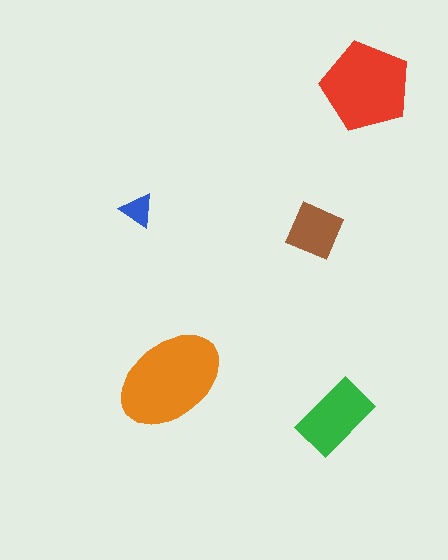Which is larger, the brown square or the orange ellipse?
The orange ellipse.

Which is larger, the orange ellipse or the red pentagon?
The orange ellipse.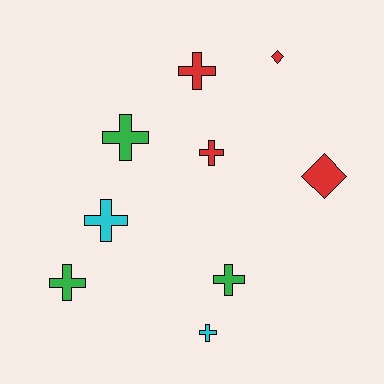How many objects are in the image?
There are 9 objects.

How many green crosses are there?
There are 3 green crosses.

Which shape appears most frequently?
Cross, with 7 objects.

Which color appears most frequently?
Red, with 4 objects.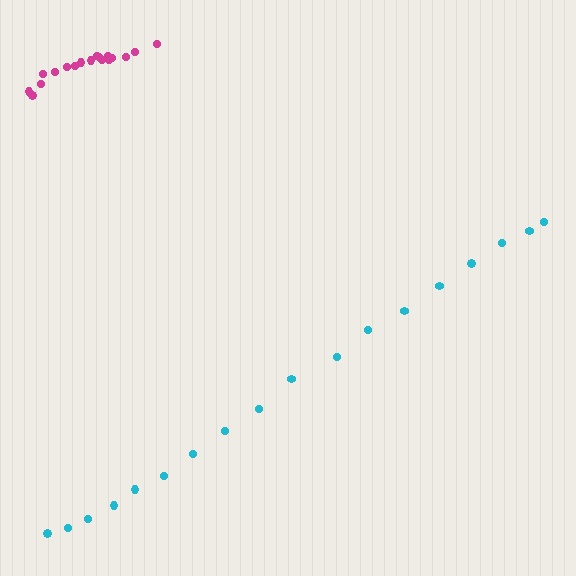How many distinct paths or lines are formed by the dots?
There are 2 distinct paths.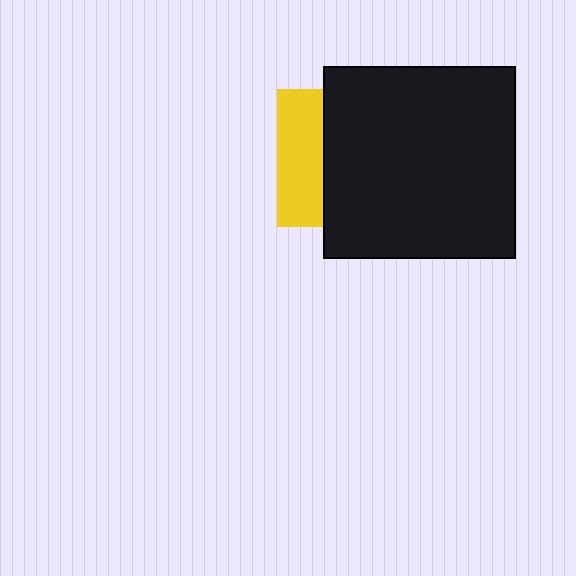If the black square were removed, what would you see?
You would see the complete yellow square.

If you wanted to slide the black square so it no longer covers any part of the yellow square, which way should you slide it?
Slide it right — that is the most direct way to separate the two shapes.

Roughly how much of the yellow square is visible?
A small part of it is visible (roughly 33%).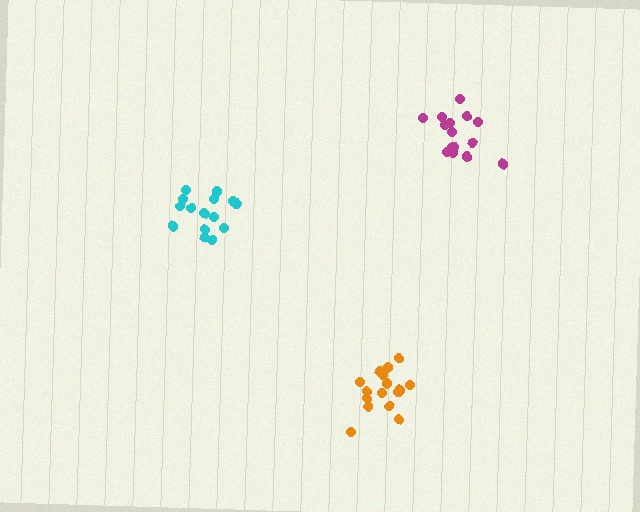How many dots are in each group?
Group 1: 15 dots, Group 2: 15 dots, Group 3: 17 dots (47 total).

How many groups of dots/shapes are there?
There are 3 groups.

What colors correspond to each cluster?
The clusters are colored: cyan, magenta, orange.